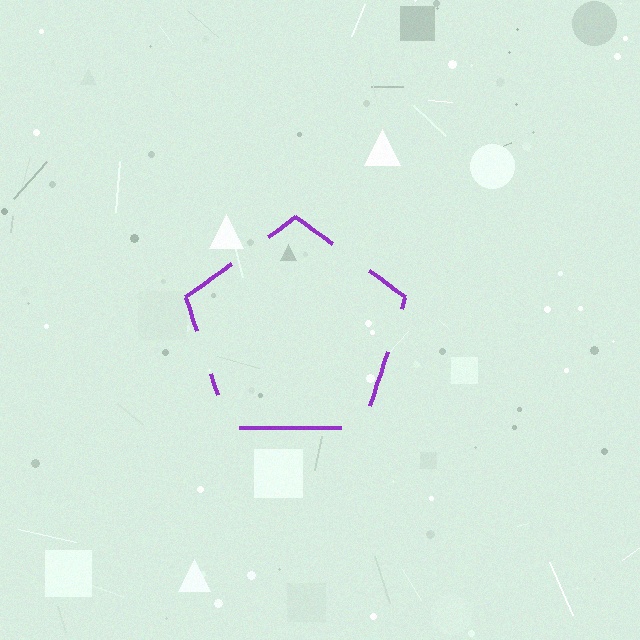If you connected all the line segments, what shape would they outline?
They would outline a pentagon.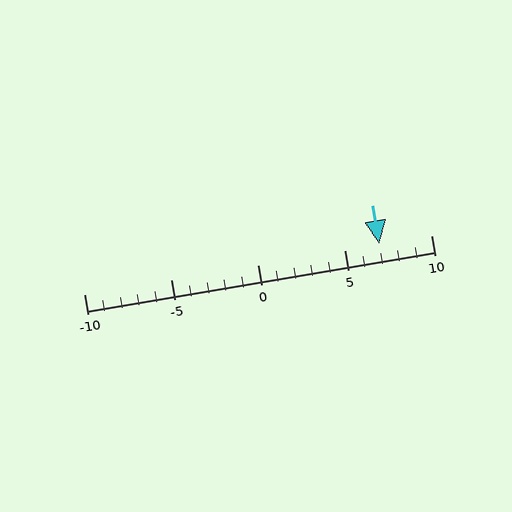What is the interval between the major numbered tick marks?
The major tick marks are spaced 5 units apart.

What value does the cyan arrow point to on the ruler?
The cyan arrow points to approximately 7.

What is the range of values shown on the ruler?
The ruler shows values from -10 to 10.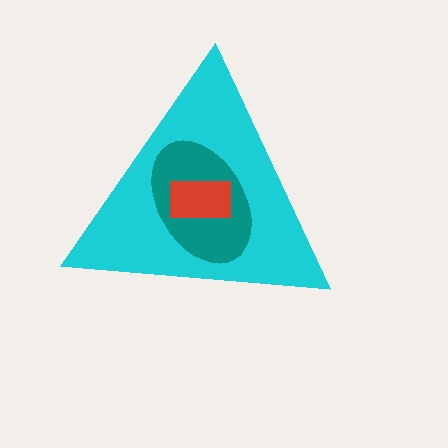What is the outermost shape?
The cyan triangle.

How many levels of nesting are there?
3.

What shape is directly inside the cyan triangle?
The teal ellipse.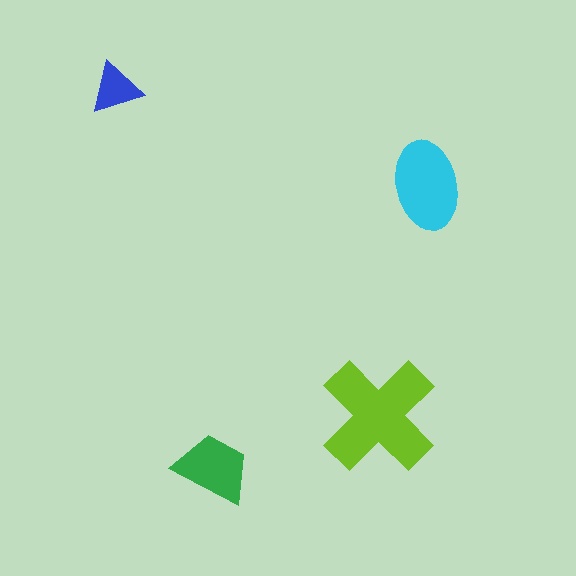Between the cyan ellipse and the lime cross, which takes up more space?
The lime cross.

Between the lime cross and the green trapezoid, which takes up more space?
The lime cross.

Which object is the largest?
The lime cross.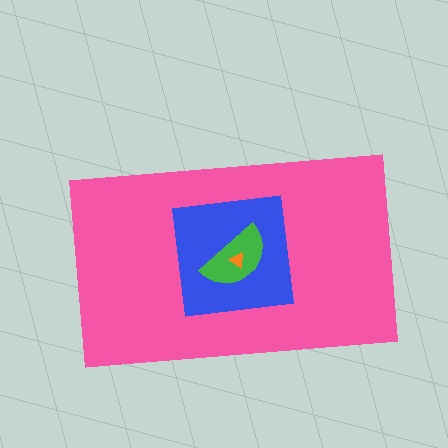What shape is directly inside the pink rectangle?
The blue square.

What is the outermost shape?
The pink rectangle.